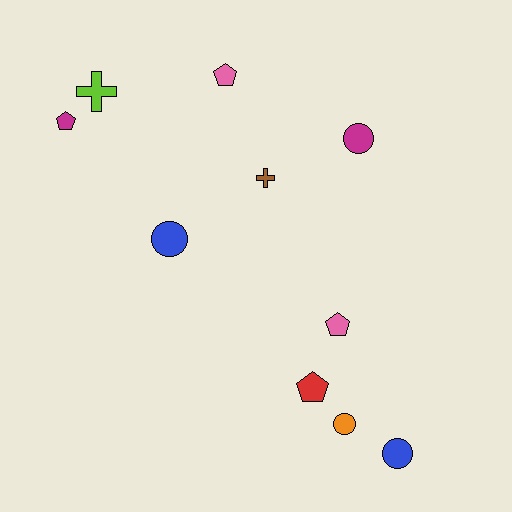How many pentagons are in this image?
There are 4 pentagons.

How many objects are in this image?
There are 10 objects.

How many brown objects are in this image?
There is 1 brown object.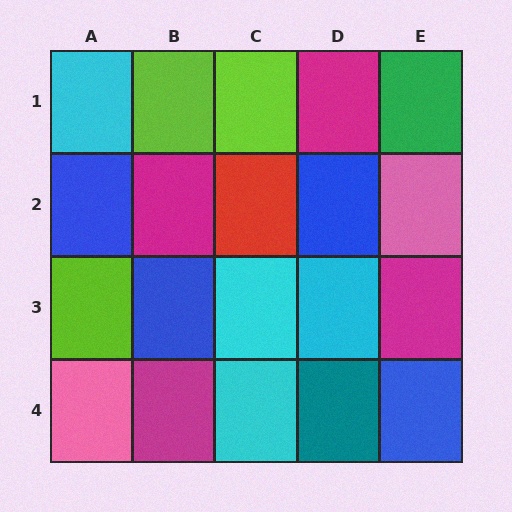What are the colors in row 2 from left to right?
Blue, magenta, red, blue, pink.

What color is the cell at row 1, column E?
Green.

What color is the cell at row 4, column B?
Magenta.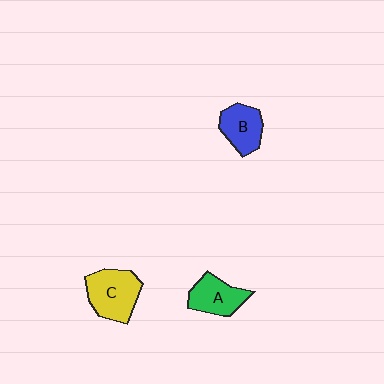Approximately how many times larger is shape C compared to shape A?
Approximately 1.3 times.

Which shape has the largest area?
Shape C (yellow).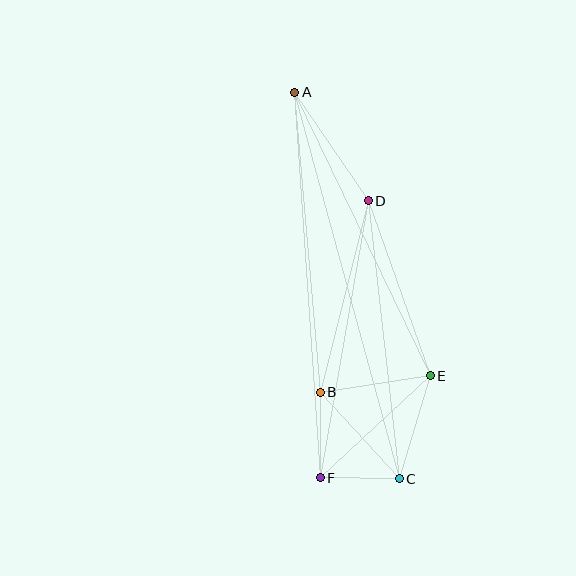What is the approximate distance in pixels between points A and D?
The distance between A and D is approximately 131 pixels.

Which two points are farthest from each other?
Points A and C are farthest from each other.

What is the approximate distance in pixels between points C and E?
The distance between C and E is approximately 108 pixels.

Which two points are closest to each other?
Points C and F are closest to each other.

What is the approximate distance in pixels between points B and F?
The distance between B and F is approximately 85 pixels.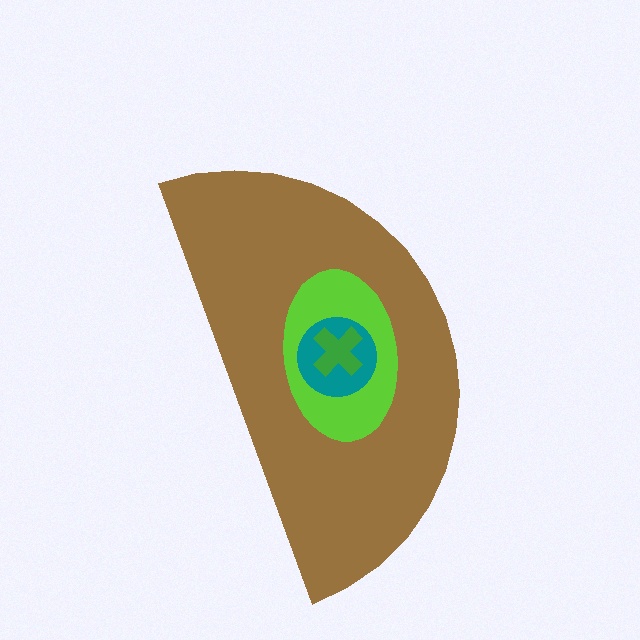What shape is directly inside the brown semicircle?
The lime ellipse.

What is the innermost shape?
The green cross.